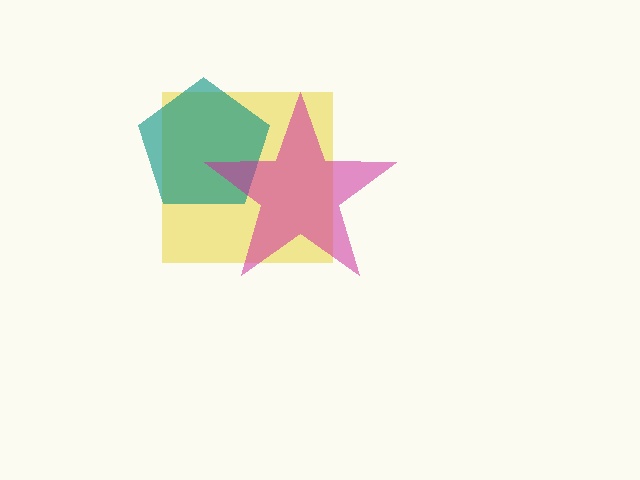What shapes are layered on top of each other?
The layered shapes are: a yellow square, a teal pentagon, a magenta star.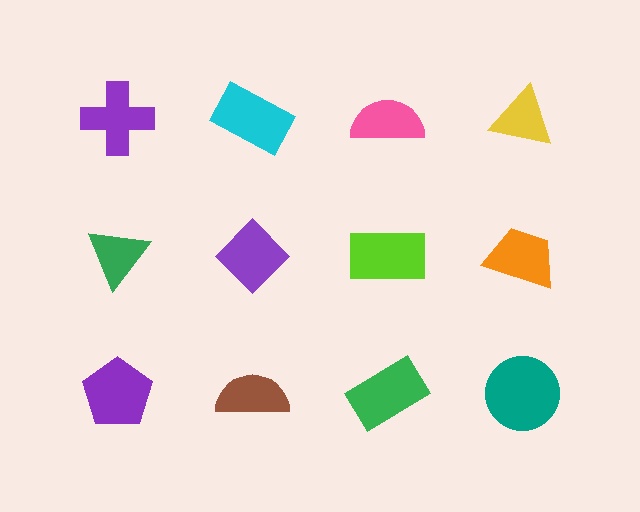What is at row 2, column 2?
A purple diamond.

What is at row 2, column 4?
An orange trapezoid.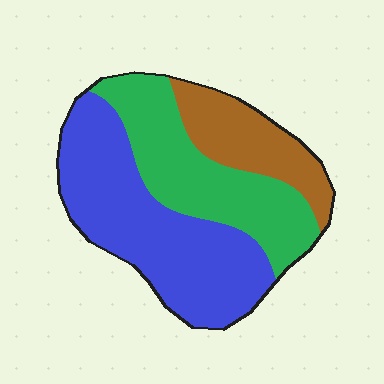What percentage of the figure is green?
Green takes up between a third and a half of the figure.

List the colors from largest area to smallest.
From largest to smallest: blue, green, brown.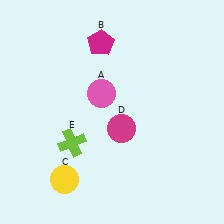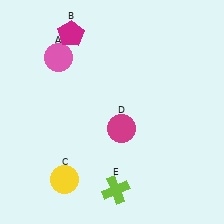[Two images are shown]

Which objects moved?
The objects that moved are: the pink circle (A), the magenta pentagon (B), the lime cross (E).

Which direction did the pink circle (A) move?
The pink circle (A) moved left.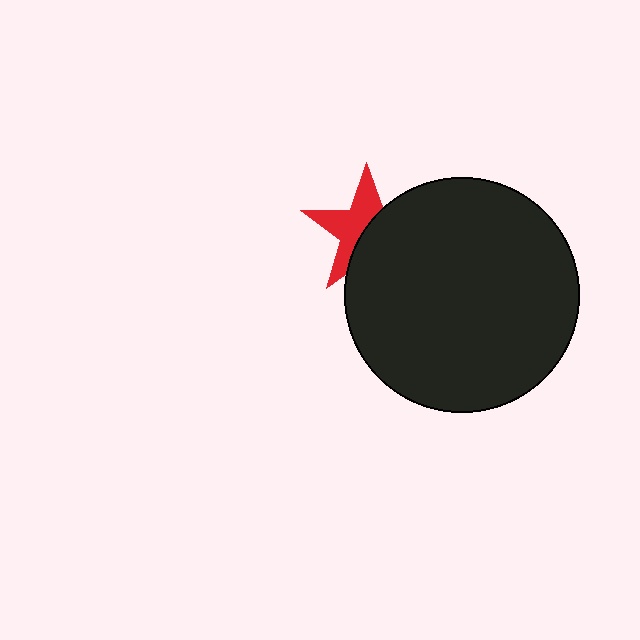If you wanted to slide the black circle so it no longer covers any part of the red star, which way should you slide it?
Slide it right — that is the most direct way to separate the two shapes.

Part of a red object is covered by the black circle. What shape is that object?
It is a star.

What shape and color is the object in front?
The object in front is a black circle.